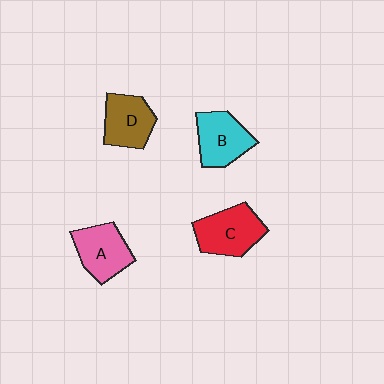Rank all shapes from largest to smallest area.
From largest to smallest: C (red), B (cyan), A (pink), D (brown).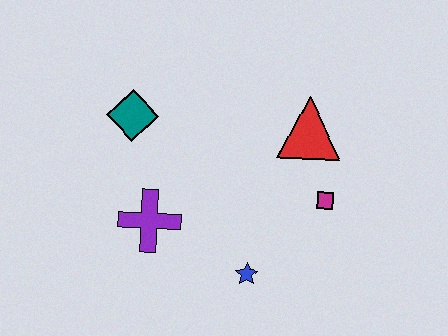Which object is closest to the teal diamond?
The purple cross is closest to the teal diamond.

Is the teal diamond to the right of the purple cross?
No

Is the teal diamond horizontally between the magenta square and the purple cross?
No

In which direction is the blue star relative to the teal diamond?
The blue star is below the teal diamond.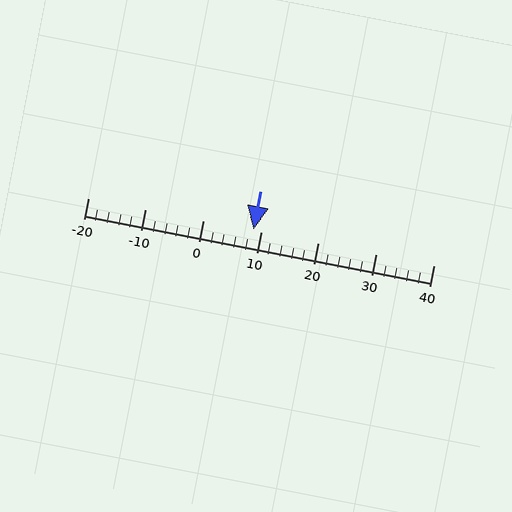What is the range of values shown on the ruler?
The ruler shows values from -20 to 40.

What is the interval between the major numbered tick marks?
The major tick marks are spaced 10 units apart.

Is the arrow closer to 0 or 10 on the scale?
The arrow is closer to 10.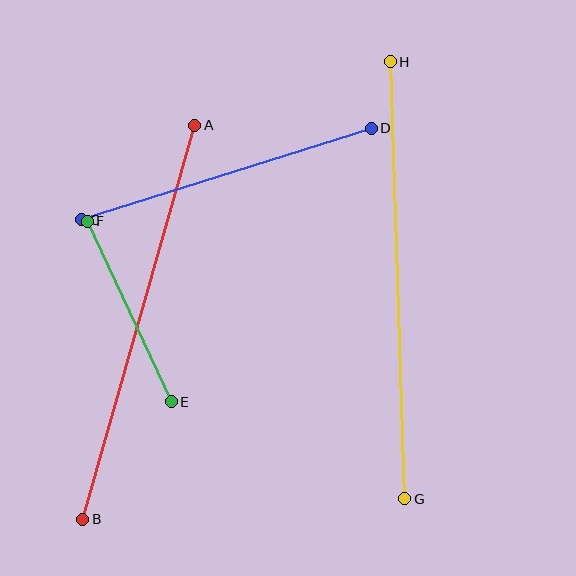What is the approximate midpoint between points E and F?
The midpoint is at approximately (129, 311) pixels.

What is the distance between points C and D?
The distance is approximately 304 pixels.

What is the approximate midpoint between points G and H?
The midpoint is at approximately (397, 280) pixels.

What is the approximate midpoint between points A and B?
The midpoint is at approximately (139, 322) pixels.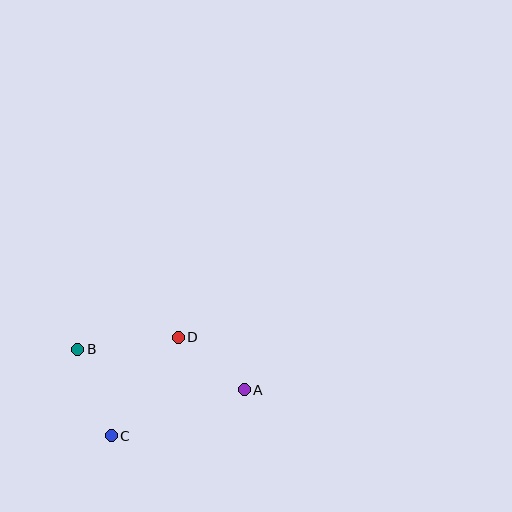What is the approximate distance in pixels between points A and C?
The distance between A and C is approximately 140 pixels.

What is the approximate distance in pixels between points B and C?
The distance between B and C is approximately 93 pixels.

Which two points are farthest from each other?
Points A and B are farthest from each other.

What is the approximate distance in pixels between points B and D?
The distance between B and D is approximately 101 pixels.